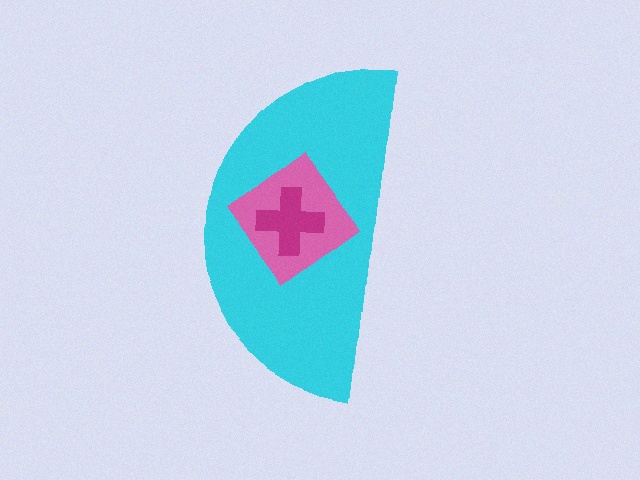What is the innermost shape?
The magenta cross.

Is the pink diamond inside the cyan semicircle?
Yes.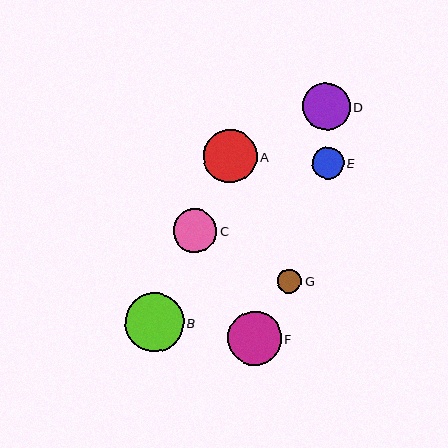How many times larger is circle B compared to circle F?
Circle B is approximately 1.1 times the size of circle F.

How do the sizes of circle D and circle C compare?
Circle D and circle C are approximately the same size.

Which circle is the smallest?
Circle G is the smallest with a size of approximately 24 pixels.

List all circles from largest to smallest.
From largest to smallest: B, F, A, D, C, E, G.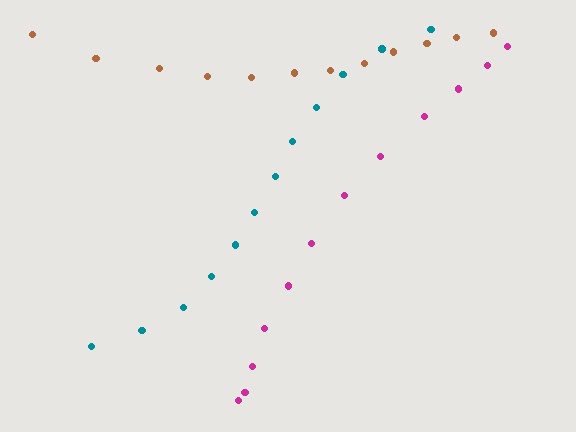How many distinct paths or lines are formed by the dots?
There are 3 distinct paths.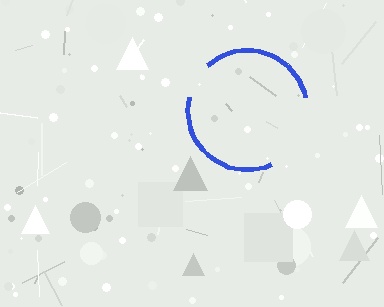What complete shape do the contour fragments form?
The contour fragments form a circle.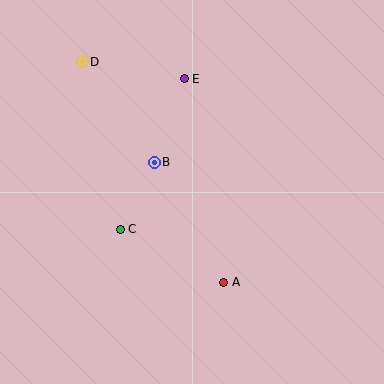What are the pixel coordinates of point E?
Point E is at (184, 79).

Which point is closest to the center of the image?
Point B at (154, 162) is closest to the center.